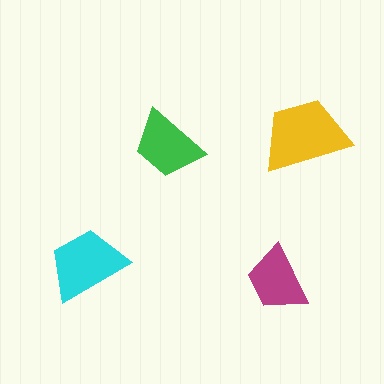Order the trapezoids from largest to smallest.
the yellow one, the cyan one, the green one, the magenta one.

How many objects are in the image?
There are 4 objects in the image.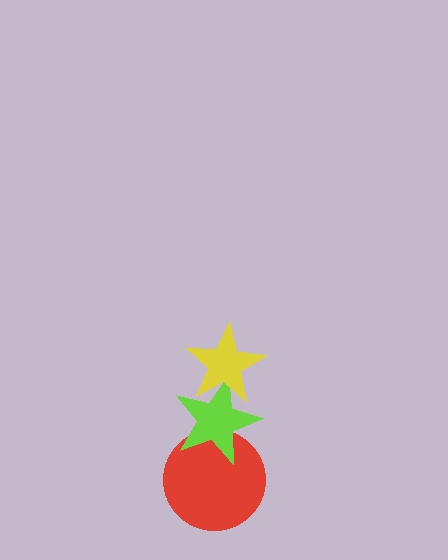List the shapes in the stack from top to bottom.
From top to bottom: the yellow star, the lime star, the red circle.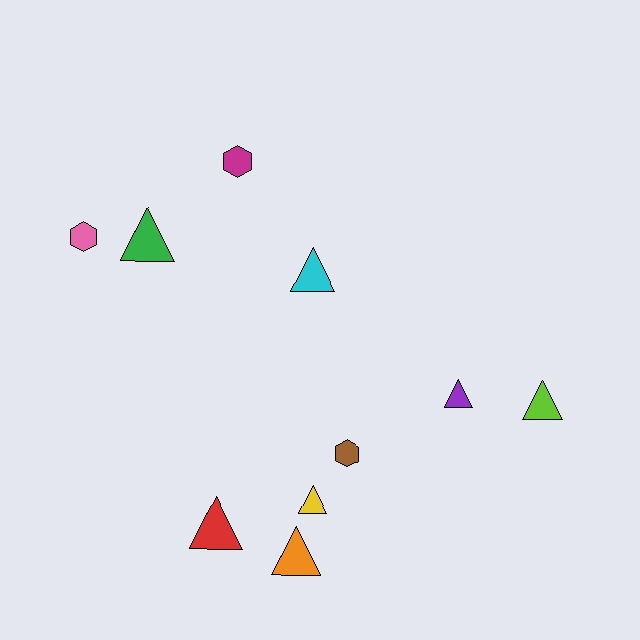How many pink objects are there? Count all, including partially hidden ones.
There is 1 pink object.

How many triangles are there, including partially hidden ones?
There are 7 triangles.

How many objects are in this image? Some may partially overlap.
There are 10 objects.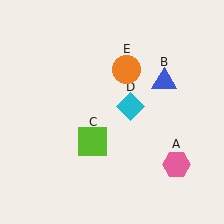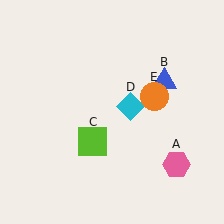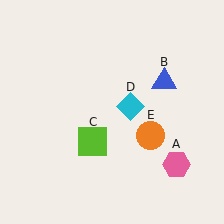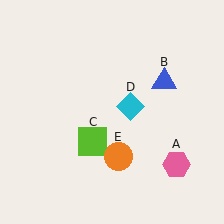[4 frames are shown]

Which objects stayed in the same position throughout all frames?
Pink hexagon (object A) and blue triangle (object B) and lime square (object C) and cyan diamond (object D) remained stationary.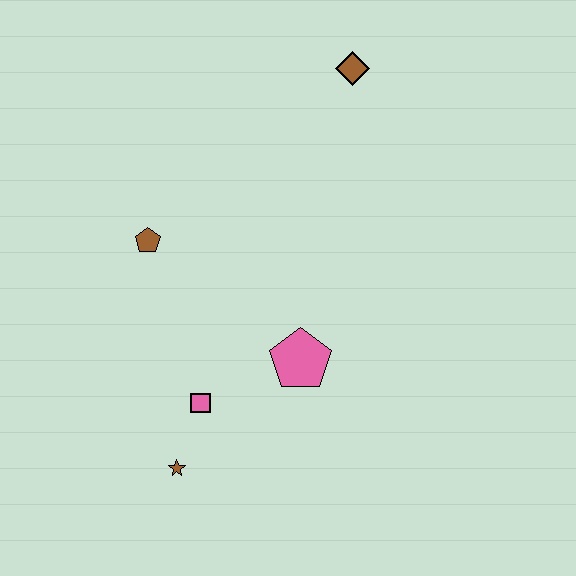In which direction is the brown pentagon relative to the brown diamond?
The brown pentagon is to the left of the brown diamond.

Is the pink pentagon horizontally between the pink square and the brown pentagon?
No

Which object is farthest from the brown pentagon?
The brown diamond is farthest from the brown pentagon.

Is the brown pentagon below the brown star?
No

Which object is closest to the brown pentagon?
The pink square is closest to the brown pentagon.